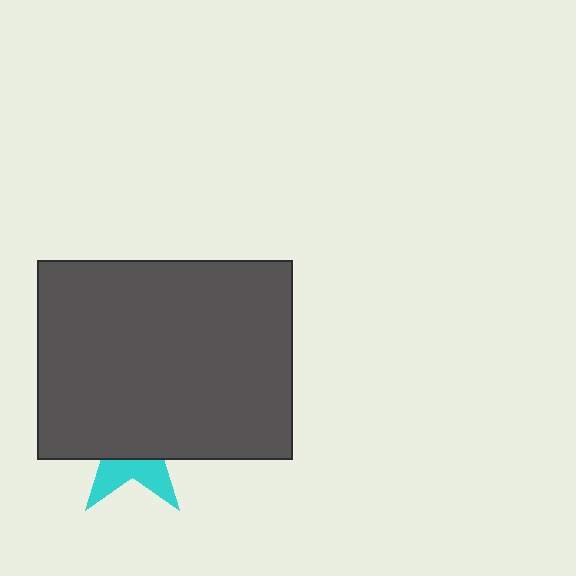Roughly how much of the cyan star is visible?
A small part of it is visible (roughly 34%).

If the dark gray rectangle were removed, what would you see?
You would see the complete cyan star.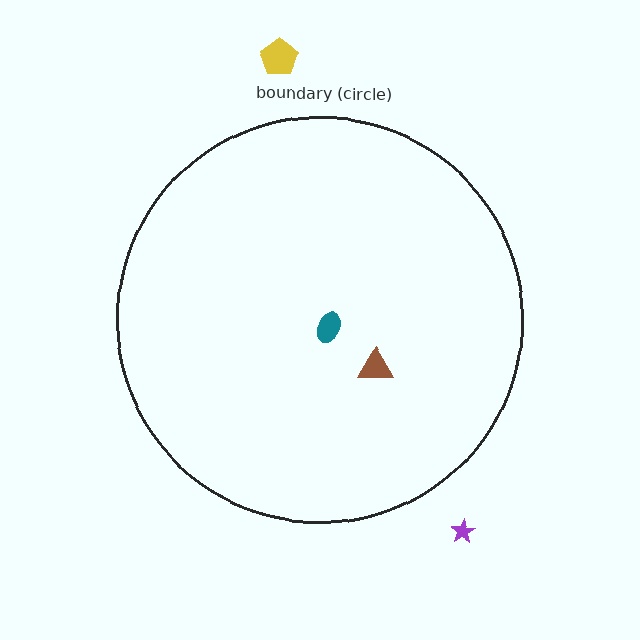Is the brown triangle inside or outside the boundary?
Inside.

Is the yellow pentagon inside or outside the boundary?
Outside.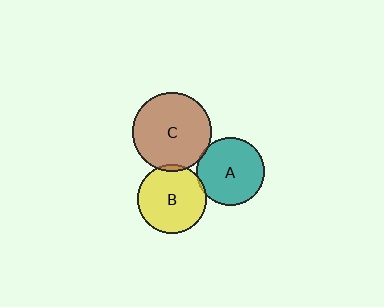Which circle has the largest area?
Circle C (brown).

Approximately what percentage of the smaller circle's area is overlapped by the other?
Approximately 5%.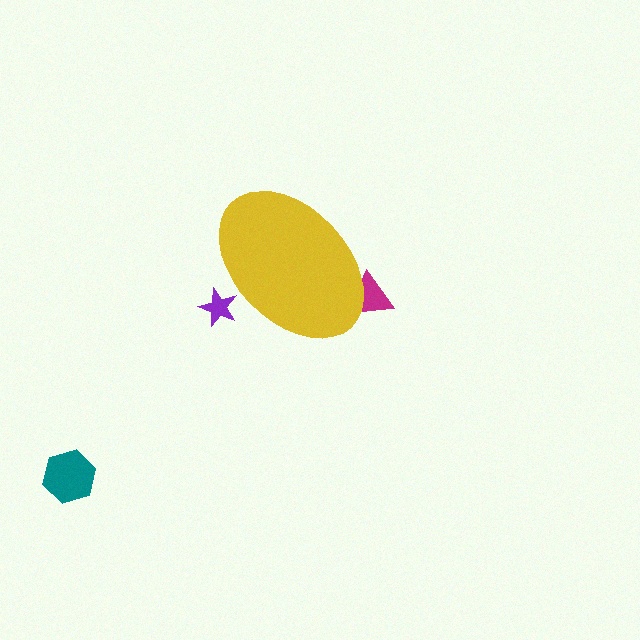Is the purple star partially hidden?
Yes, the purple star is partially hidden behind the yellow ellipse.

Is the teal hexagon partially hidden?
No, the teal hexagon is fully visible.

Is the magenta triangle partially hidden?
Yes, the magenta triangle is partially hidden behind the yellow ellipse.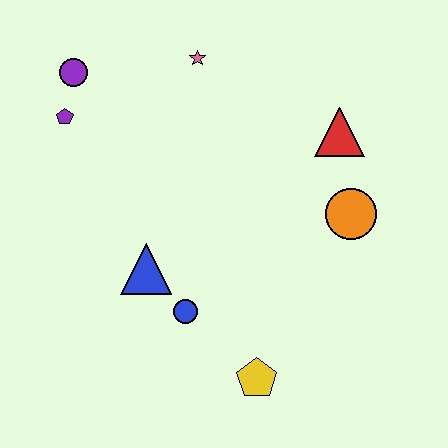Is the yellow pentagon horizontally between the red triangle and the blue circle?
Yes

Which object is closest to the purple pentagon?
The purple circle is closest to the purple pentagon.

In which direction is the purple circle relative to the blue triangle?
The purple circle is above the blue triangle.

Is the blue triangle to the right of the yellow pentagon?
No